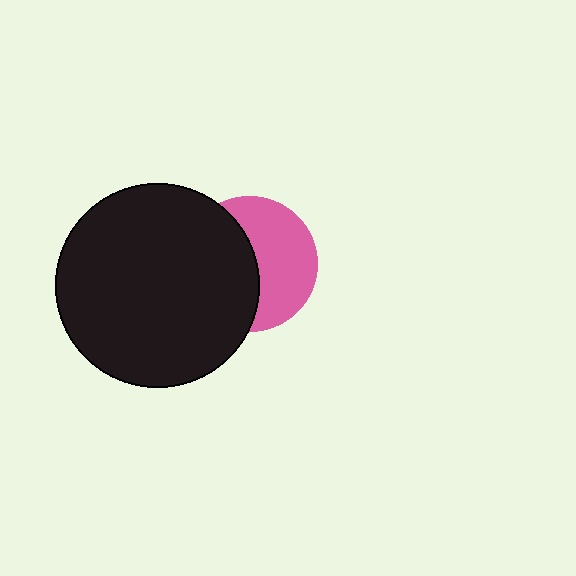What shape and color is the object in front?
The object in front is a black circle.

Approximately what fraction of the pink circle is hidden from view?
Roughly 50% of the pink circle is hidden behind the black circle.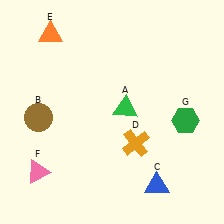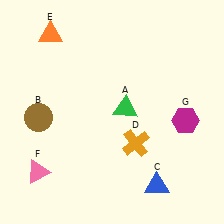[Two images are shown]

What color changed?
The hexagon (G) changed from green in Image 1 to magenta in Image 2.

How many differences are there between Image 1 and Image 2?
There is 1 difference between the two images.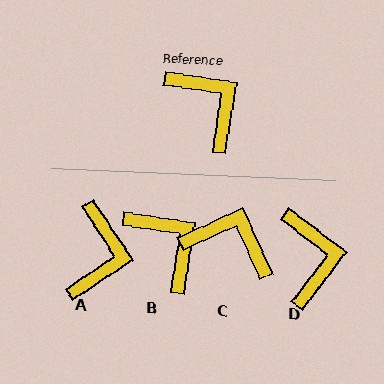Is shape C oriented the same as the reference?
No, it is off by about 33 degrees.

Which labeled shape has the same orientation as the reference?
B.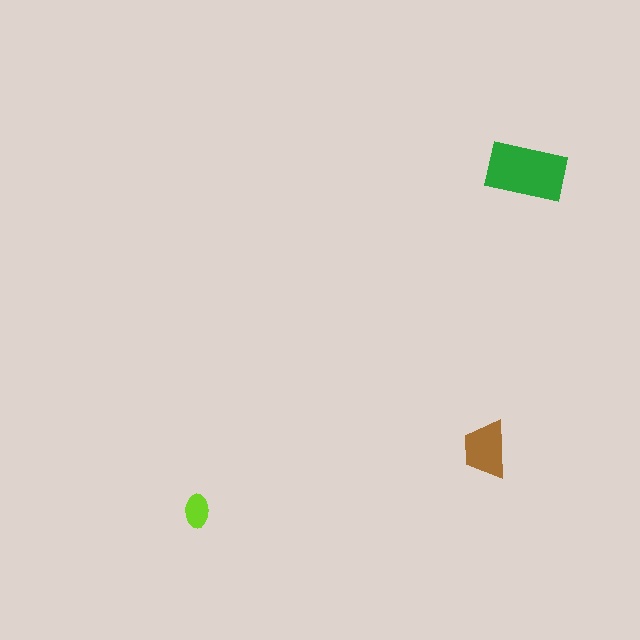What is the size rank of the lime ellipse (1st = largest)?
3rd.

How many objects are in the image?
There are 3 objects in the image.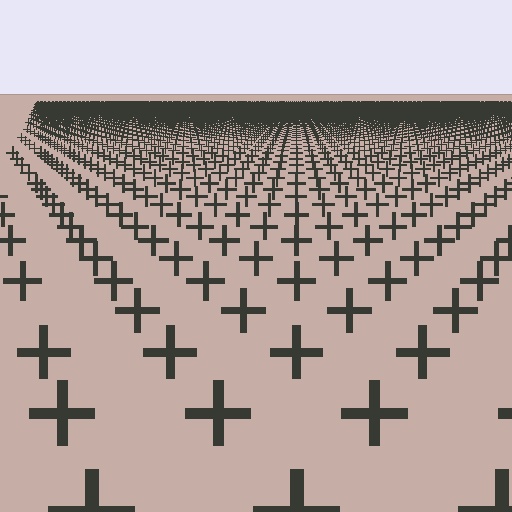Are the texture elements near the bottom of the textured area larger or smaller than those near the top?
Larger. Near the bottom, elements are closer to the viewer and appear at a bigger on-screen size.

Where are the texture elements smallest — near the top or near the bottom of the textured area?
Near the top.